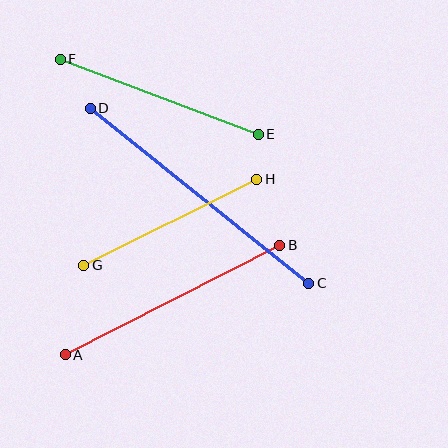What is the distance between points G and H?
The distance is approximately 193 pixels.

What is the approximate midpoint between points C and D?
The midpoint is at approximately (199, 196) pixels.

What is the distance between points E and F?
The distance is approximately 212 pixels.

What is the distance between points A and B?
The distance is approximately 241 pixels.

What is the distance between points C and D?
The distance is approximately 280 pixels.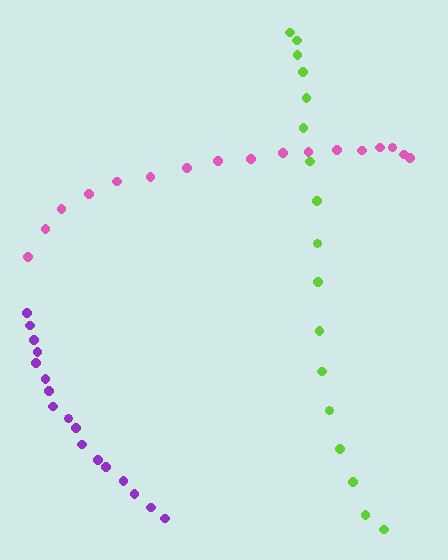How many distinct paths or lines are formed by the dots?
There are 3 distinct paths.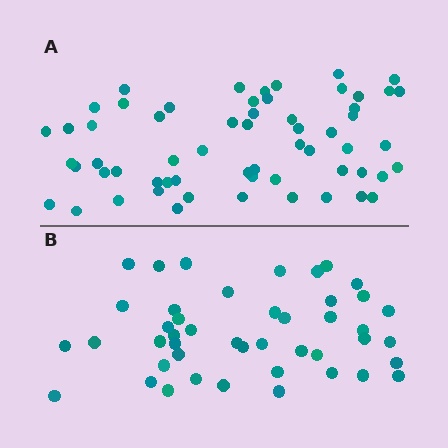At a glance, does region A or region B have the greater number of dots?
Region A (the top region) has more dots.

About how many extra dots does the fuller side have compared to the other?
Region A has approximately 15 more dots than region B.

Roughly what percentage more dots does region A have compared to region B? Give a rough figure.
About 35% more.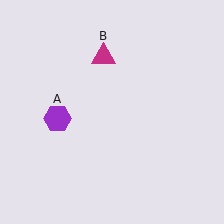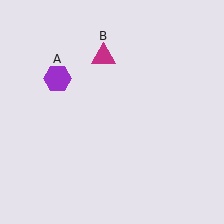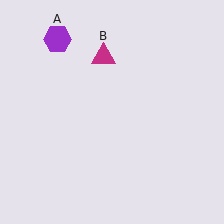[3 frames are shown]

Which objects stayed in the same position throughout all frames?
Magenta triangle (object B) remained stationary.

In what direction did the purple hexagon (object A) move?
The purple hexagon (object A) moved up.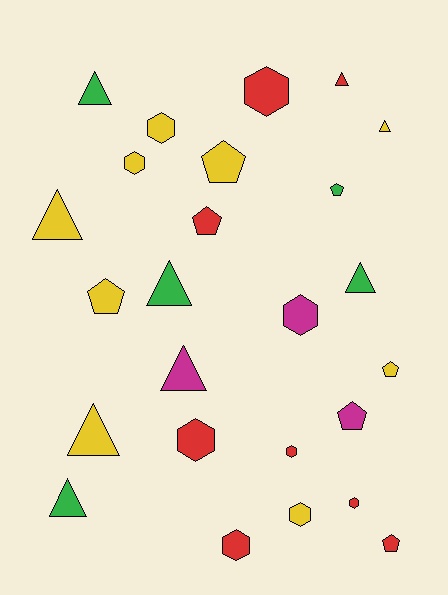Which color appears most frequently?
Yellow, with 9 objects.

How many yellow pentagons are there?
There are 3 yellow pentagons.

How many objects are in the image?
There are 25 objects.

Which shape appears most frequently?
Triangle, with 9 objects.